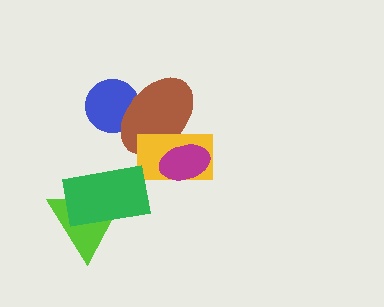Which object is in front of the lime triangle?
The green rectangle is in front of the lime triangle.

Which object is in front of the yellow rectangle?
The magenta ellipse is in front of the yellow rectangle.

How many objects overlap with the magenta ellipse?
2 objects overlap with the magenta ellipse.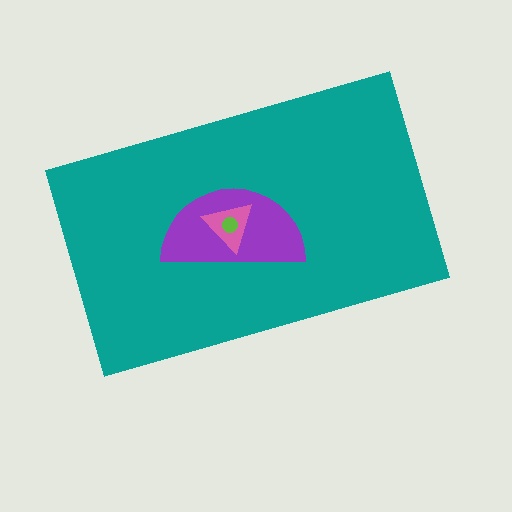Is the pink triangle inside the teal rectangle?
Yes.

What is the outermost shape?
The teal rectangle.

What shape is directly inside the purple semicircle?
The pink triangle.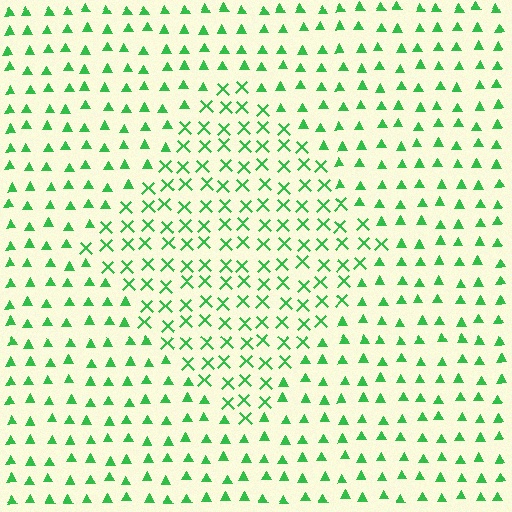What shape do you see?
I see a diamond.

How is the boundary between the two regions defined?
The boundary is defined by a change in element shape: X marks inside vs. triangles outside. All elements share the same color and spacing.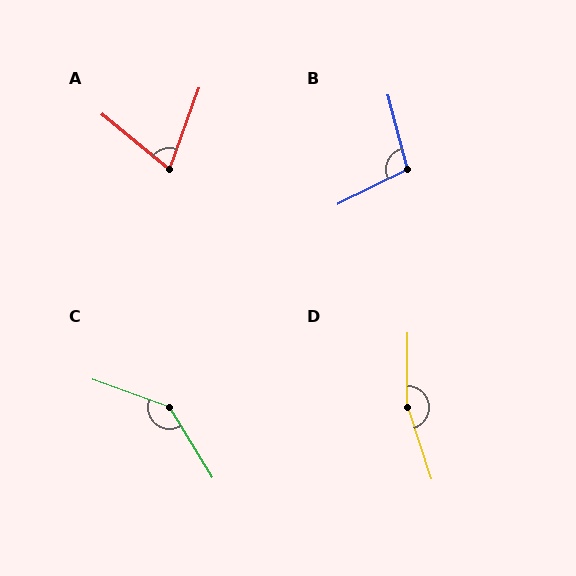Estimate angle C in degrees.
Approximately 141 degrees.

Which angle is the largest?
D, at approximately 161 degrees.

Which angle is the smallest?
A, at approximately 70 degrees.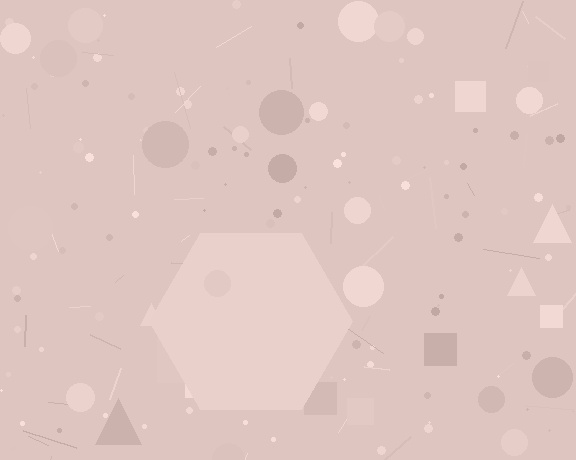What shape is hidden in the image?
A hexagon is hidden in the image.